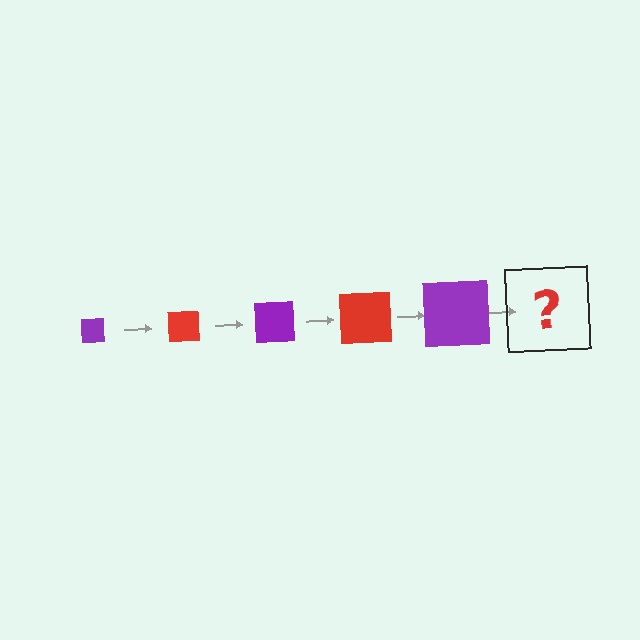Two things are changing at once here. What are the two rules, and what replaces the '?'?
The two rules are that the square grows larger each step and the color cycles through purple and red. The '?' should be a red square, larger than the previous one.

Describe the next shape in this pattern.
It should be a red square, larger than the previous one.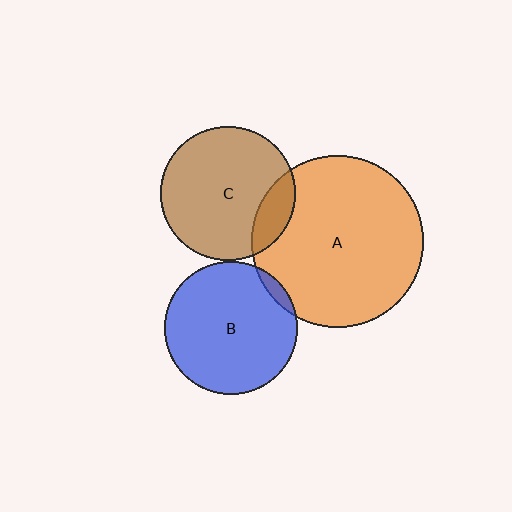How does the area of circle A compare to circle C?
Approximately 1.6 times.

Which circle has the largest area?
Circle A (orange).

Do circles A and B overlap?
Yes.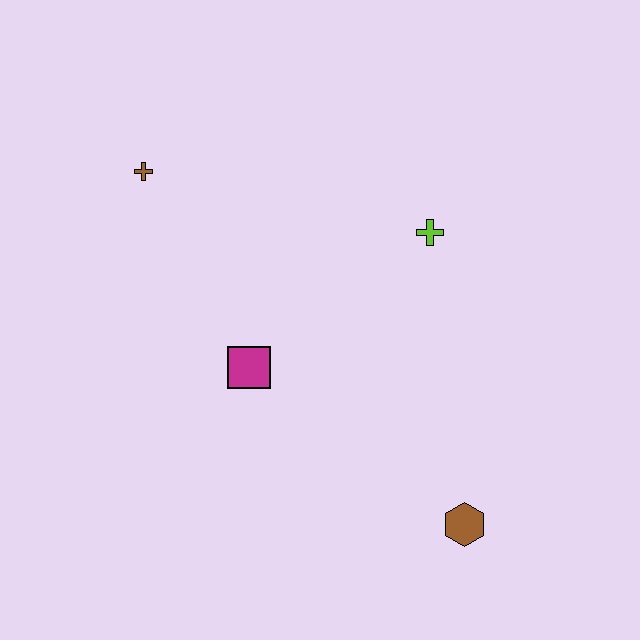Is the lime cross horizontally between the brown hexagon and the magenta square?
Yes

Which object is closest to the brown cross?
The magenta square is closest to the brown cross.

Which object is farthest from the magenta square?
The brown hexagon is farthest from the magenta square.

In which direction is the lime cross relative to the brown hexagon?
The lime cross is above the brown hexagon.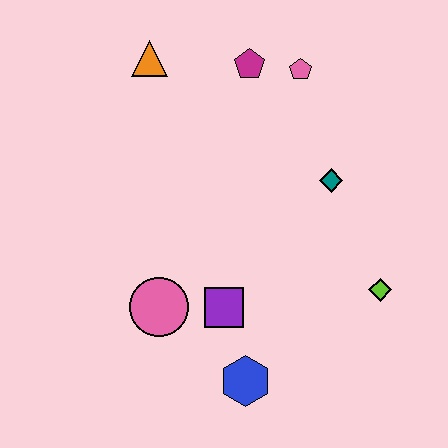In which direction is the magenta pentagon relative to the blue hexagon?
The magenta pentagon is above the blue hexagon.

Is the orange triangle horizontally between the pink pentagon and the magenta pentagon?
No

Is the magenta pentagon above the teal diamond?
Yes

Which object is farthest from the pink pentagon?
The blue hexagon is farthest from the pink pentagon.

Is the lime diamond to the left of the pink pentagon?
No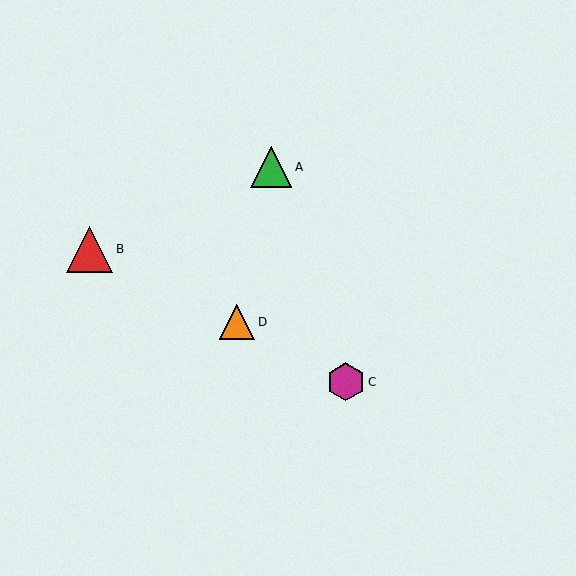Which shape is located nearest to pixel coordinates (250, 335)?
The orange triangle (labeled D) at (237, 322) is nearest to that location.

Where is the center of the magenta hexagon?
The center of the magenta hexagon is at (346, 382).